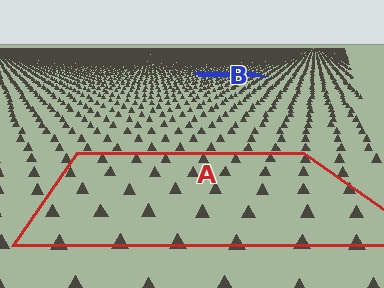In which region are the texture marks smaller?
The texture marks are smaller in region B, because it is farther away.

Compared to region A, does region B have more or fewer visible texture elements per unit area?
Region B has more texture elements per unit area — they are packed more densely because it is farther away.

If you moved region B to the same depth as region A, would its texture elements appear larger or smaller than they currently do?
They would appear larger. At a closer depth, the same texture elements are projected at a bigger on-screen size.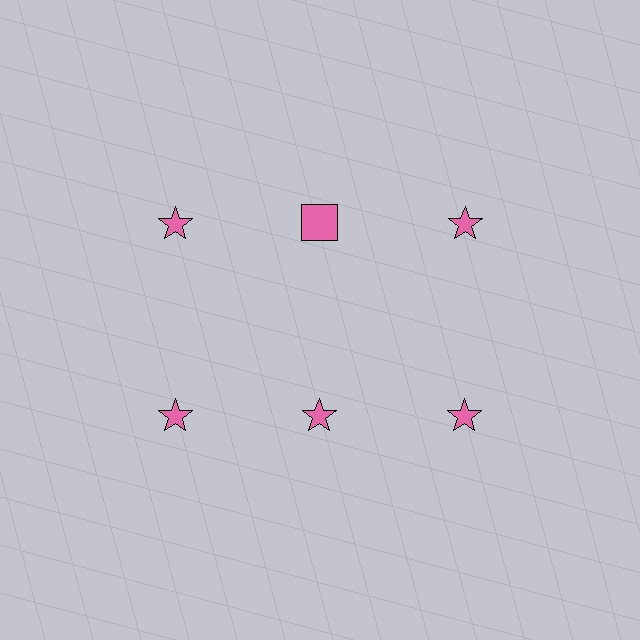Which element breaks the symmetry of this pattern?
The pink square in the top row, second from left column breaks the symmetry. All other shapes are pink stars.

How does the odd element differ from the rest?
It has a different shape: square instead of star.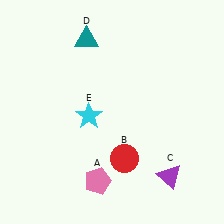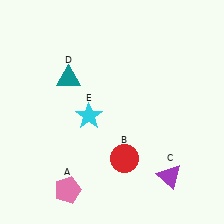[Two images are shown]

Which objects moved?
The objects that moved are: the pink pentagon (A), the teal triangle (D).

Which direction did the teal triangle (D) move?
The teal triangle (D) moved down.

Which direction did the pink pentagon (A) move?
The pink pentagon (A) moved left.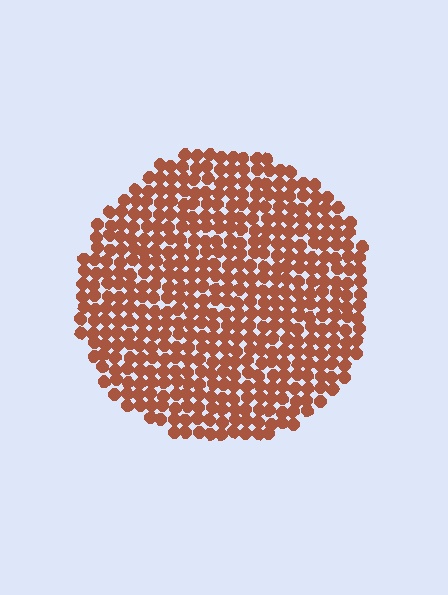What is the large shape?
The large shape is a circle.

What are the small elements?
The small elements are circles.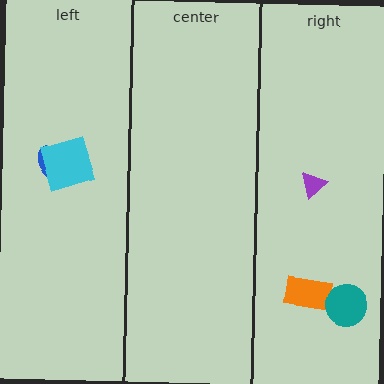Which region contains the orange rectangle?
The right region.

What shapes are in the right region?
The purple triangle, the orange rectangle, the teal circle.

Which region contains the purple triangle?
The right region.